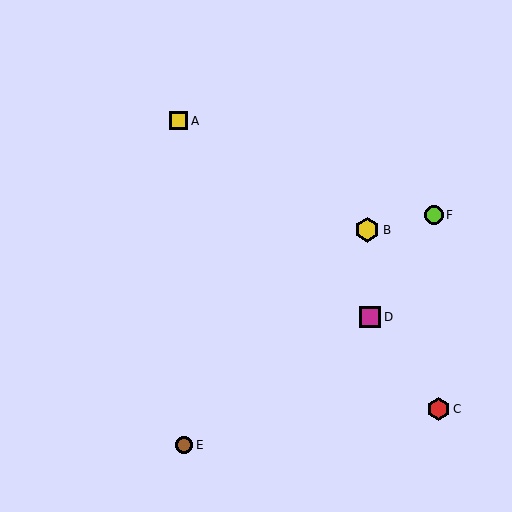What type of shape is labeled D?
Shape D is a magenta square.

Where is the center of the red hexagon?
The center of the red hexagon is at (438, 409).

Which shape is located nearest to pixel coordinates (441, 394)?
The red hexagon (labeled C) at (438, 409) is nearest to that location.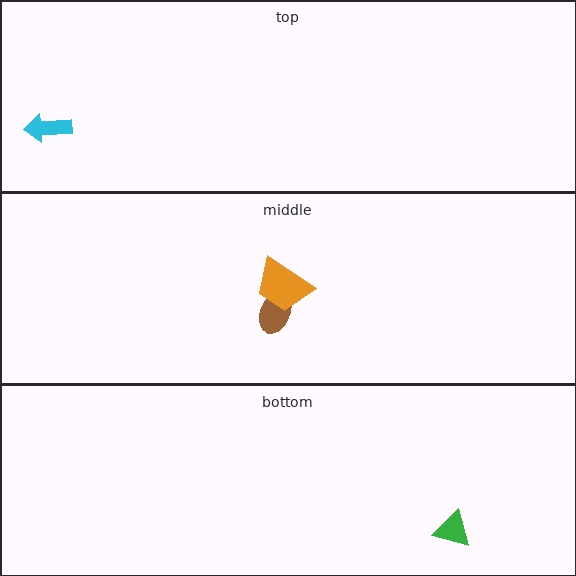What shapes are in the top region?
The cyan arrow.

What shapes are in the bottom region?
The green triangle.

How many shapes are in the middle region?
2.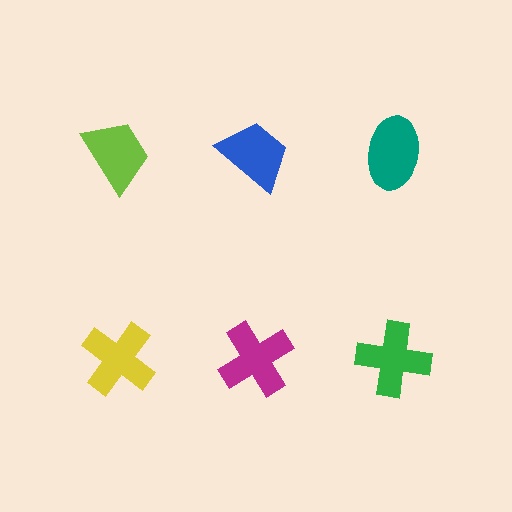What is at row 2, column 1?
A yellow cross.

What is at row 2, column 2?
A magenta cross.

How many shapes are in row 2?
3 shapes.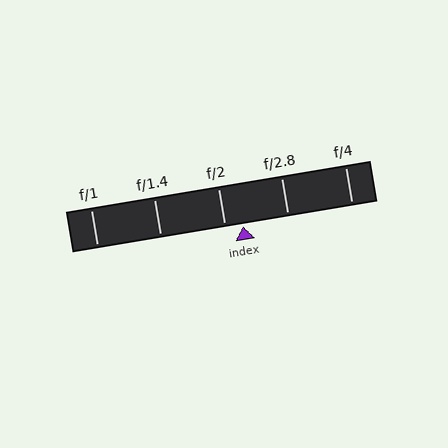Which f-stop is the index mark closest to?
The index mark is closest to f/2.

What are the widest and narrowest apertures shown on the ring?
The widest aperture shown is f/1 and the narrowest is f/4.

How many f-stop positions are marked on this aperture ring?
There are 5 f-stop positions marked.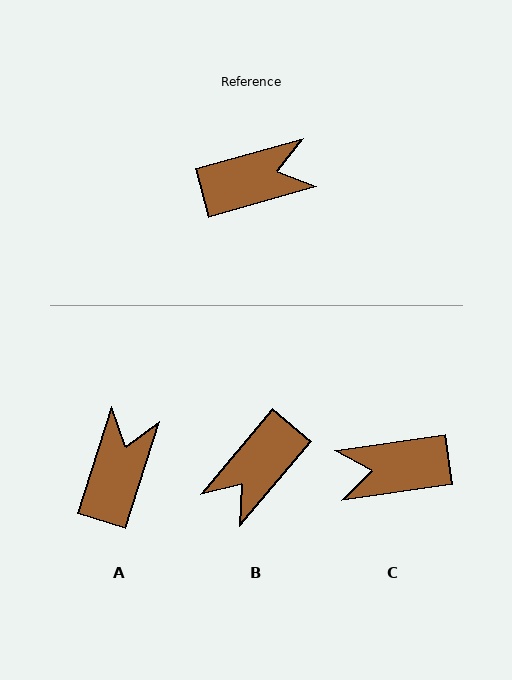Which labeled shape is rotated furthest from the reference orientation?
C, about 173 degrees away.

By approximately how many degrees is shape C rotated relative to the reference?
Approximately 173 degrees counter-clockwise.